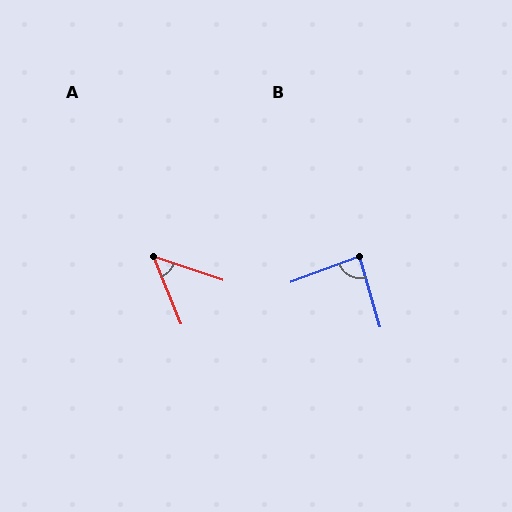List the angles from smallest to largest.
A (50°), B (86°).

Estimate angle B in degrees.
Approximately 86 degrees.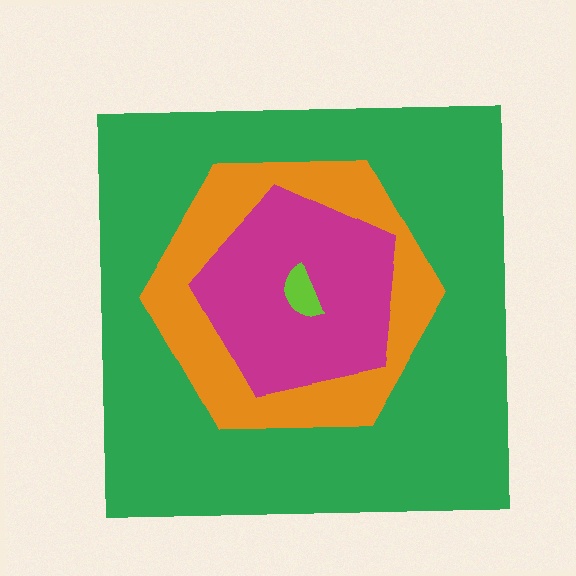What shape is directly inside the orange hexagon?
The magenta pentagon.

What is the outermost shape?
The green square.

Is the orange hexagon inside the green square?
Yes.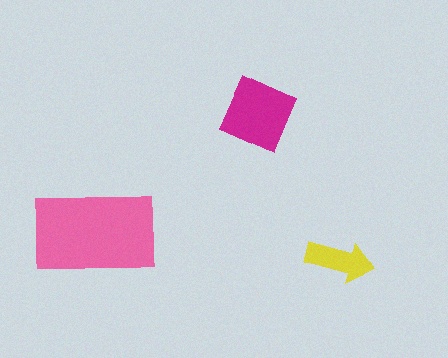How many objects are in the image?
There are 3 objects in the image.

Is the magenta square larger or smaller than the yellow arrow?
Larger.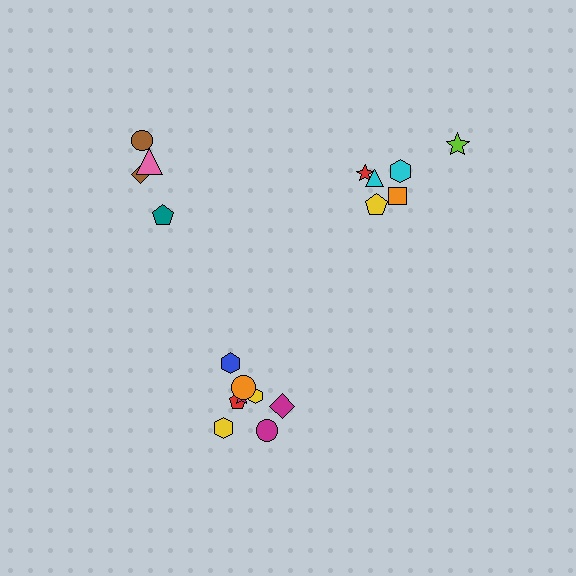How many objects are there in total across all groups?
There are 18 objects.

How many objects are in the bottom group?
There are 8 objects.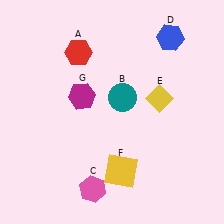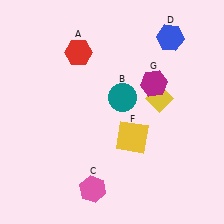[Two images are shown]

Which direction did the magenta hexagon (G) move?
The magenta hexagon (G) moved right.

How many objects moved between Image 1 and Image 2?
2 objects moved between the two images.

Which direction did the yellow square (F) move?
The yellow square (F) moved up.